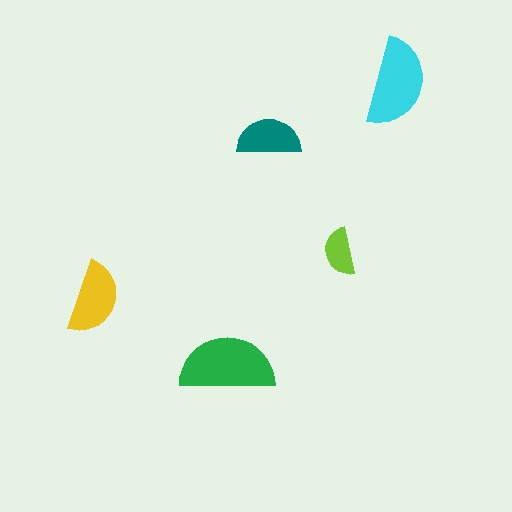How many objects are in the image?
There are 5 objects in the image.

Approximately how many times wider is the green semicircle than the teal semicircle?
About 1.5 times wider.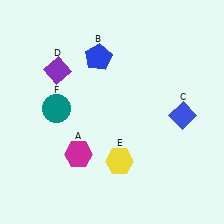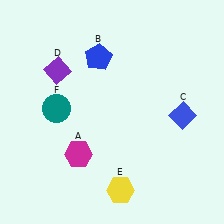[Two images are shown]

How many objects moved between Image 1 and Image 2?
1 object moved between the two images.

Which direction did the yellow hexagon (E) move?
The yellow hexagon (E) moved down.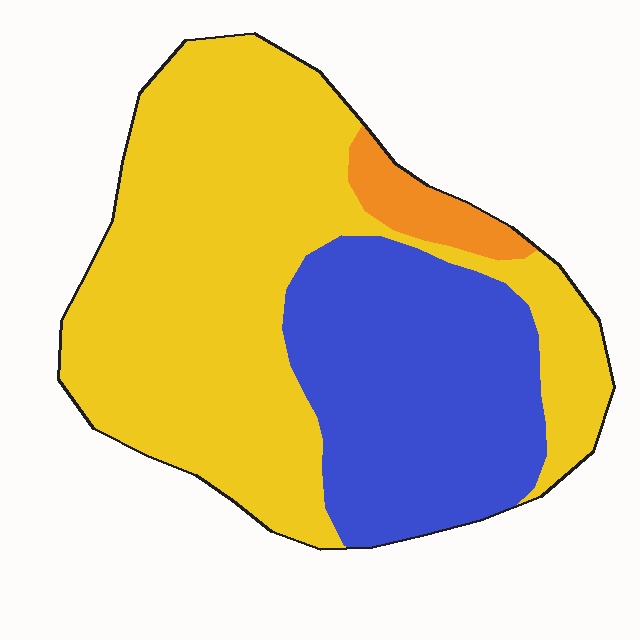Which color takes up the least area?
Orange, at roughly 5%.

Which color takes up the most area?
Yellow, at roughly 60%.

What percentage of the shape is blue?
Blue takes up between a third and a half of the shape.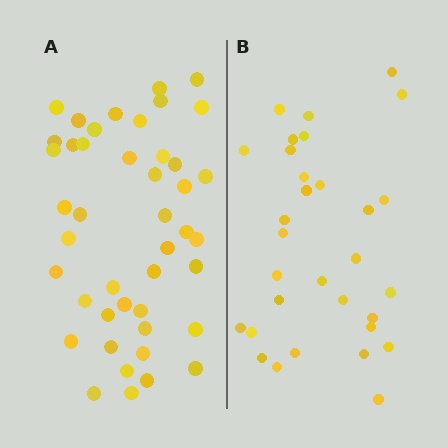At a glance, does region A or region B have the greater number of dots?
Region A (the left region) has more dots.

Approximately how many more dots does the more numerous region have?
Region A has approximately 15 more dots than region B.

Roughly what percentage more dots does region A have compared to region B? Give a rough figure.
About 40% more.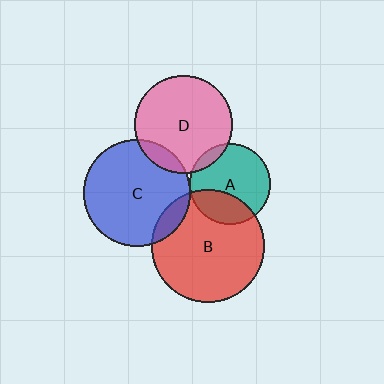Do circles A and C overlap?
Yes.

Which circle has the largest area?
Circle B (red).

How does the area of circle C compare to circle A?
Approximately 1.7 times.